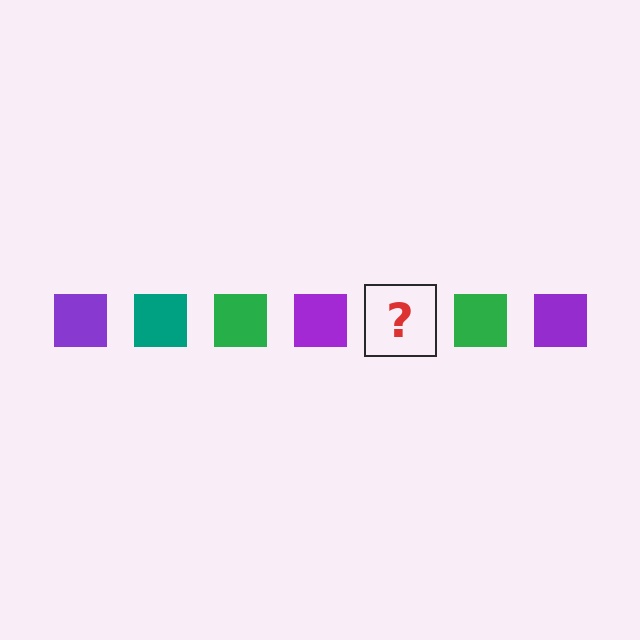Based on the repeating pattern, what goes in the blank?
The blank should be a teal square.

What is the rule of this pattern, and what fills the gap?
The rule is that the pattern cycles through purple, teal, green squares. The gap should be filled with a teal square.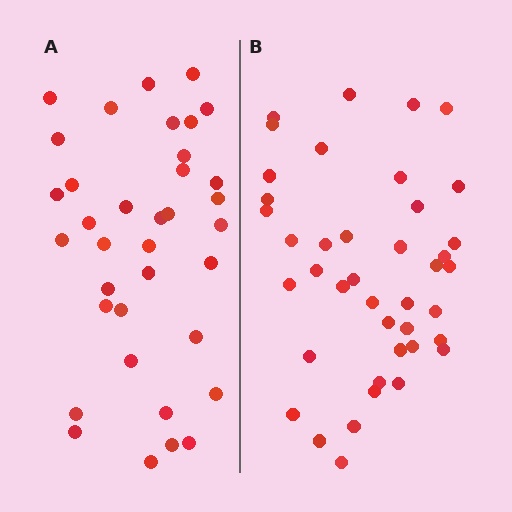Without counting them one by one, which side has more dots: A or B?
Region B (the right region) has more dots.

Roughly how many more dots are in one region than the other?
Region B has about 5 more dots than region A.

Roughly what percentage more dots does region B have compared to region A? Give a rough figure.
About 15% more.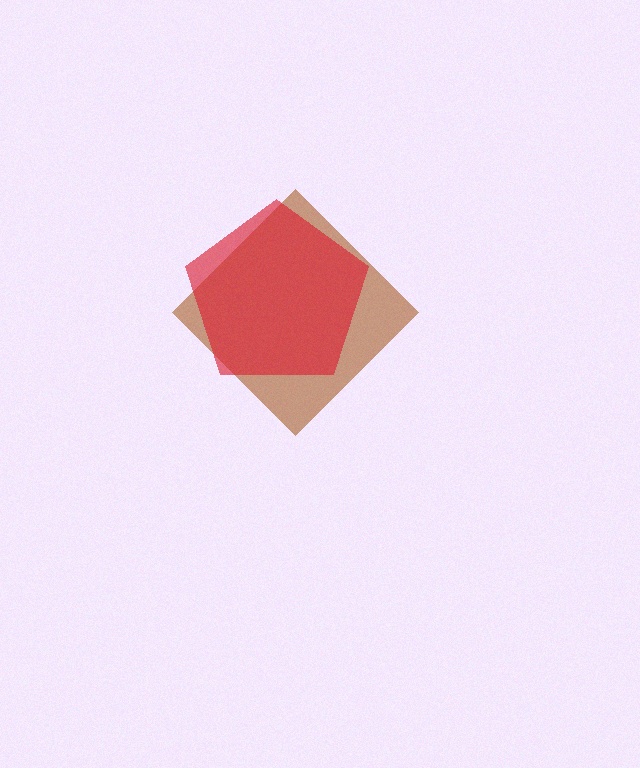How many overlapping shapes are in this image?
There are 2 overlapping shapes in the image.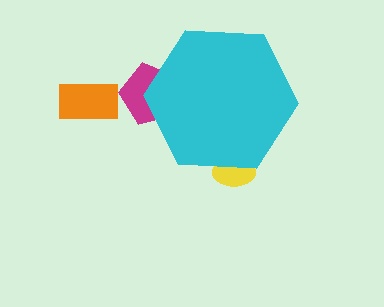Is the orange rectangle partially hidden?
No, the orange rectangle is fully visible.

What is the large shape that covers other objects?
A cyan hexagon.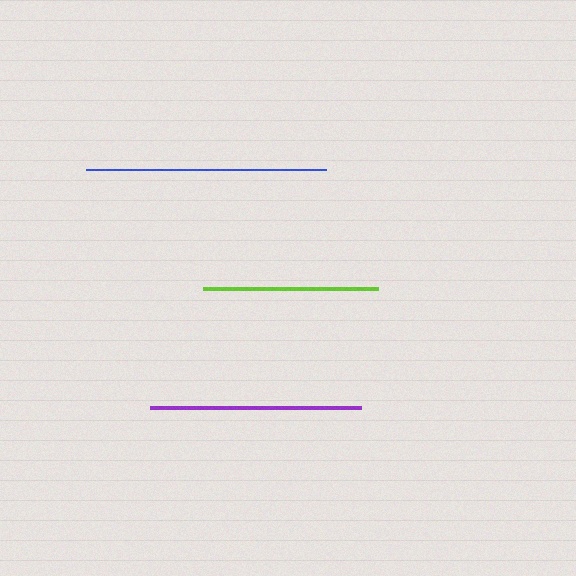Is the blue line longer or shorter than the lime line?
The blue line is longer than the lime line.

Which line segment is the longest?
The blue line is the longest at approximately 240 pixels.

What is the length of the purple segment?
The purple segment is approximately 211 pixels long.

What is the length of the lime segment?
The lime segment is approximately 175 pixels long.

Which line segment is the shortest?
The lime line is the shortest at approximately 175 pixels.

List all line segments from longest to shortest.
From longest to shortest: blue, purple, lime.